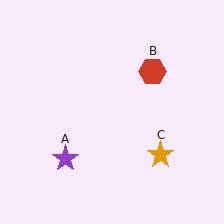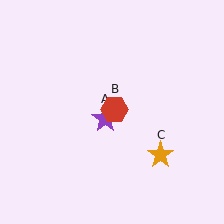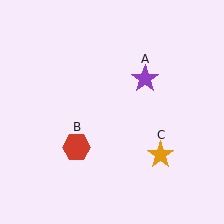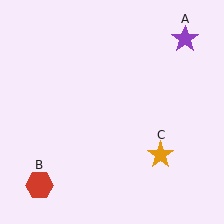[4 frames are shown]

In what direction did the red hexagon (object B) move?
The red hexagon (object B) moved down and to the left.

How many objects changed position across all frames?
2 objects changed position: purple star (object A), red hexagon (object B).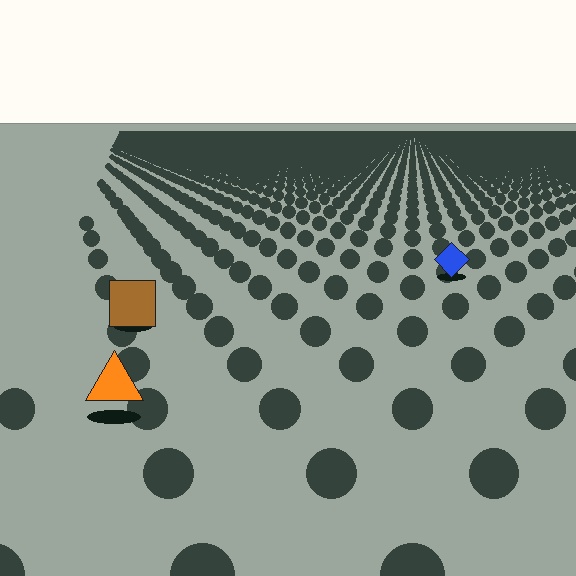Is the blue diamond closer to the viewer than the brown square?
No. The brown square is closer — you can tell from the texture gradient: the ground texture is coarser near it.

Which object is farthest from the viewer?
The blue diamond is farthest from the viewer. It appears smaller and the ground texture around it is denser.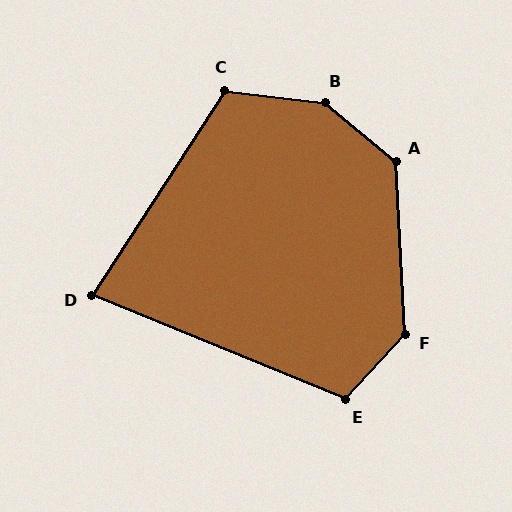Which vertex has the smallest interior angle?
D, at approximately 79 degrees.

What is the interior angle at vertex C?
Approximately 116 degrees (obtuse).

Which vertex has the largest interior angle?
B, at approximately 147 degrees.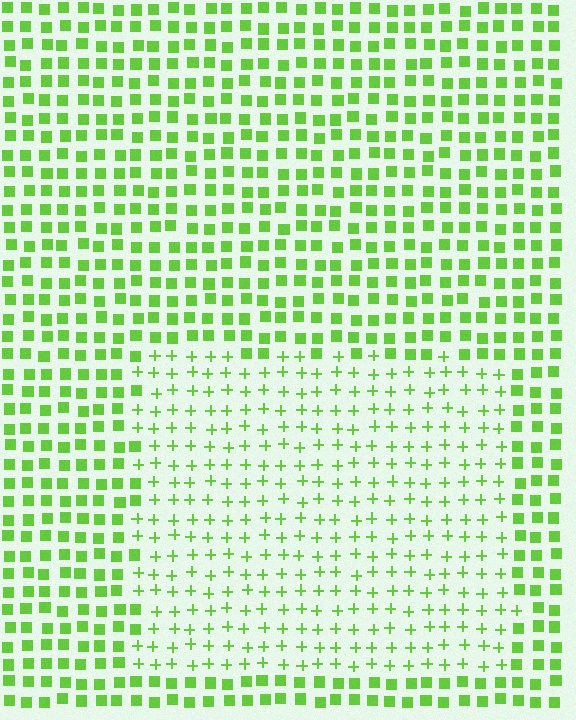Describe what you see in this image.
The image is filled with small lime elements arranged in a uniform grid. A rectangle-shaped region contains plus signs, while the surrounding area contains squares. The boundary is defined purely by the change in element shape.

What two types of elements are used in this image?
The image uses plus signs inside the rectangle region and squares outside it.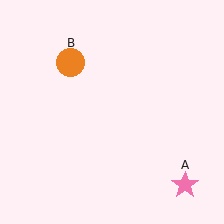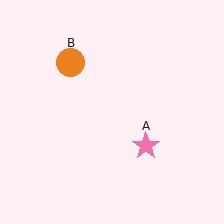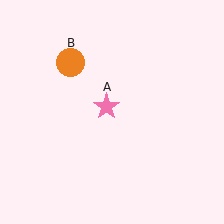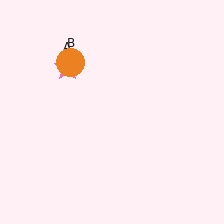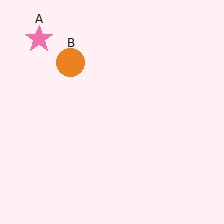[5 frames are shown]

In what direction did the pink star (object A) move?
The pink star (object A) moved up and to the left.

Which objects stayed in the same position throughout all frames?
Orange circle (object B) remained stationary.